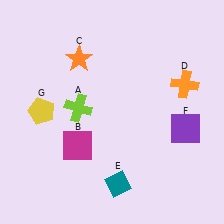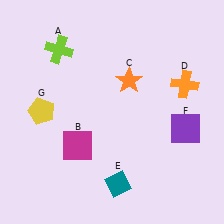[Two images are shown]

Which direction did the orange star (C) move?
The orange star (C) moved right.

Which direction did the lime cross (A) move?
The lime cross (A) moved up.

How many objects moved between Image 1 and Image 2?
2 objects moved between the two images.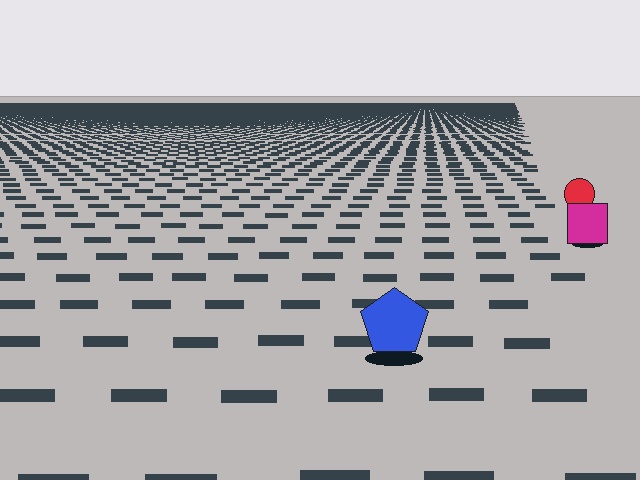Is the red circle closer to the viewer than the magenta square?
No. The magenta square is closer — you can tell from the texture gradient: the ground texture is coarser near it.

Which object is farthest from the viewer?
The red circle is farthest from the viewer. It appears smaller and the ground texture around it is denser.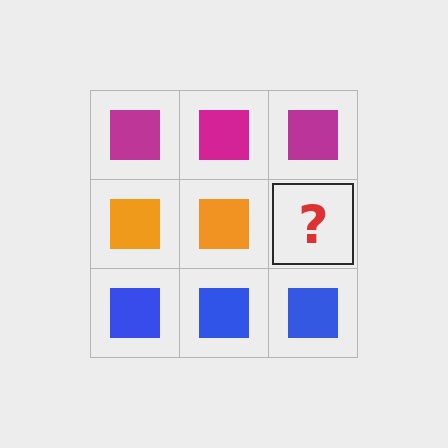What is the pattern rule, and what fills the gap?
The rule is that each row has a consistent color. The gap should be filled with an orange square.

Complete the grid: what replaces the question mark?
The question mark should be replaced with an orange square.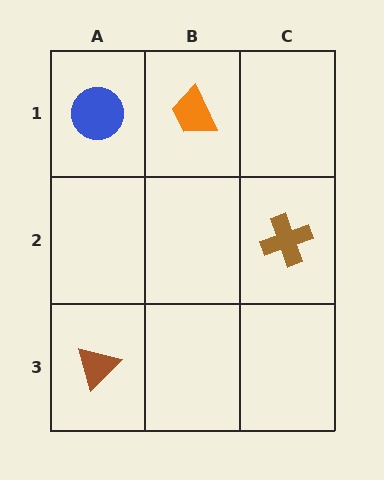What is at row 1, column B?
An orange trapezoid.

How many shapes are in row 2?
1 shape.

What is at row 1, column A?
A blue circle.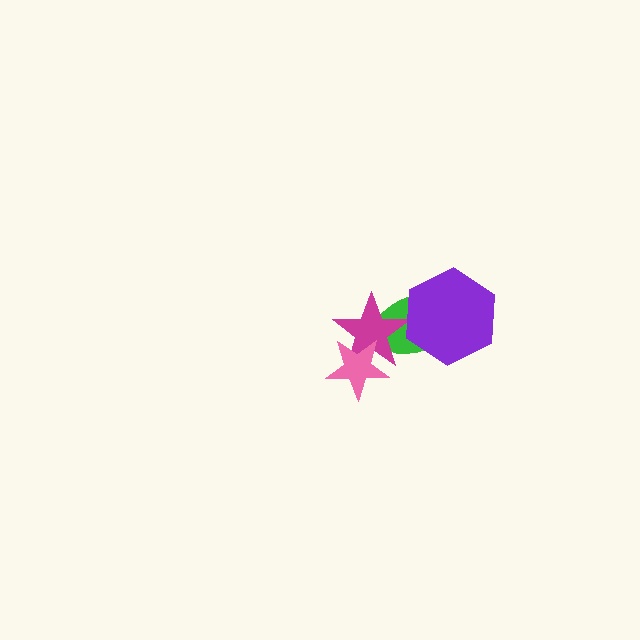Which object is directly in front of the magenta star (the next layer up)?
The purple hexagon is directly in front of the magenta star.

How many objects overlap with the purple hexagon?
2 objects overlap with the purple hexagon.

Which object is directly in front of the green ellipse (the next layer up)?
The magenta star is directly in front of the green ellipse.